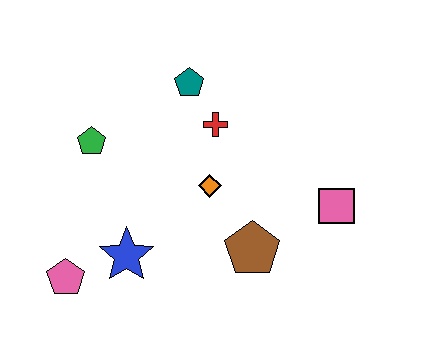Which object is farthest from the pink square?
The pink pentagon is farthest from the pink square.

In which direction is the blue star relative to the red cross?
The blue star is below the red cross.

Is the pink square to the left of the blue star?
No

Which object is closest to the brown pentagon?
The orange diamond is closest to the brown pentagon.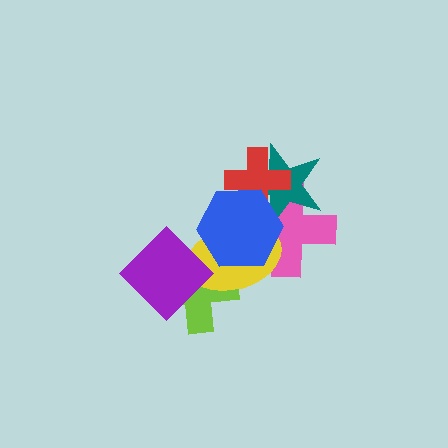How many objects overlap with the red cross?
3 objects overlap with the red cross.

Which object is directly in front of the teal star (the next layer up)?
The red cross is directly in front of the teal star.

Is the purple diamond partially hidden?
No, no other shape covers it.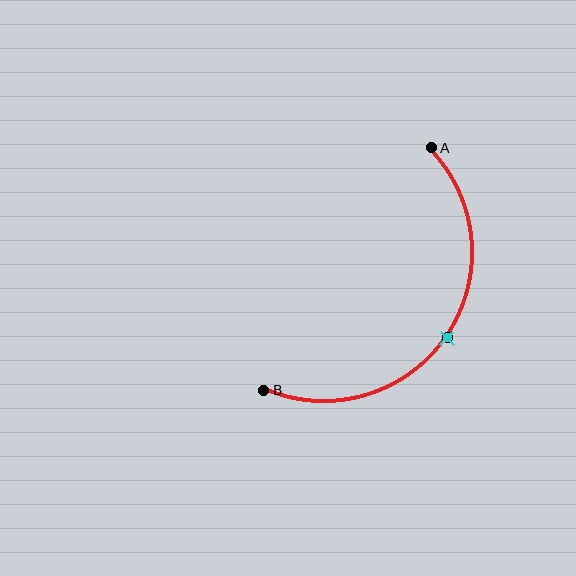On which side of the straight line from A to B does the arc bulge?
The arc bulges below and to the right of the straight line connecting A and B.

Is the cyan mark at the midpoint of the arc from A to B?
Yes. The cyan mark lies on the arc at equal arc-length from both A and B — it is the arc midpoint.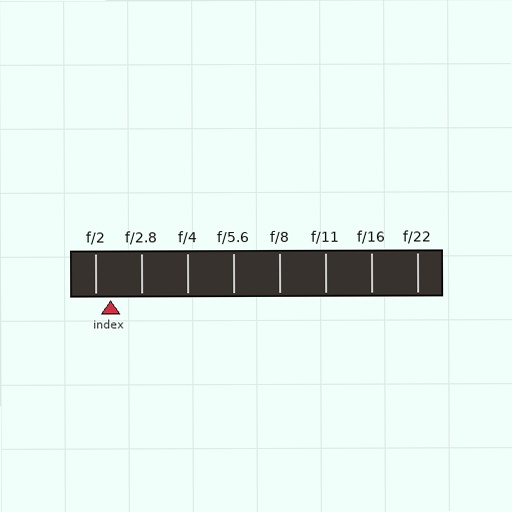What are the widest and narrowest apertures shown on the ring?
The widest aperture shown is f/2 and the narrowest is f/22.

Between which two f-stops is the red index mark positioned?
The index mark is between f/2 and f/2.8.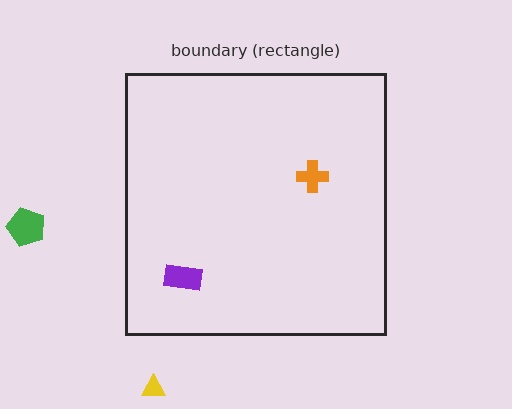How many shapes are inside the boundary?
2 inside, 2 outside.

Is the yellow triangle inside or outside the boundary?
Outside.